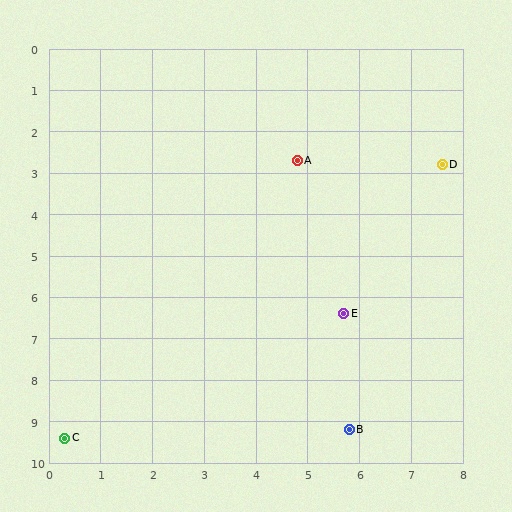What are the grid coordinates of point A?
Point A is at approximately (4.8, 2.7).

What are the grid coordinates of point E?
Point E is at approximately (5.7, 6.4).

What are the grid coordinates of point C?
Point C is at approximately (0.3, 9.4).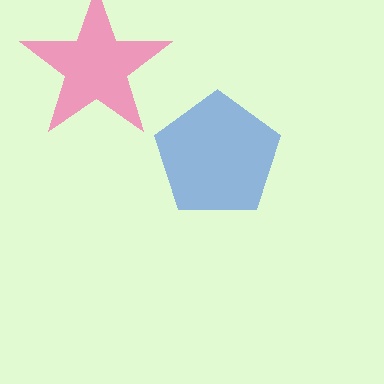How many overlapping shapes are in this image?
There are 2 overlapping shapes in the image.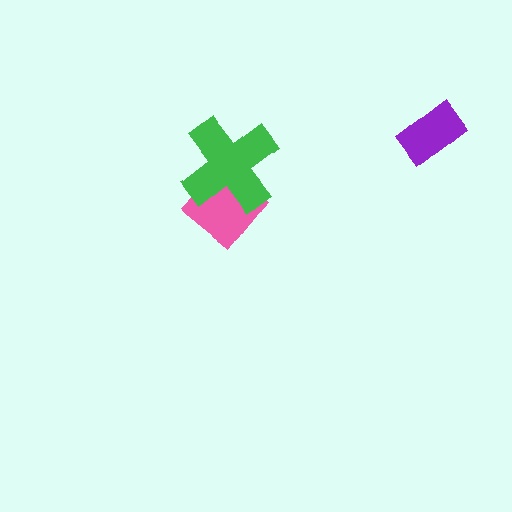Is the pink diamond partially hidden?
Yes, it is partially covered by another shape.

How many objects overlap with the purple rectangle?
0 objects overlap with the purple rectangle.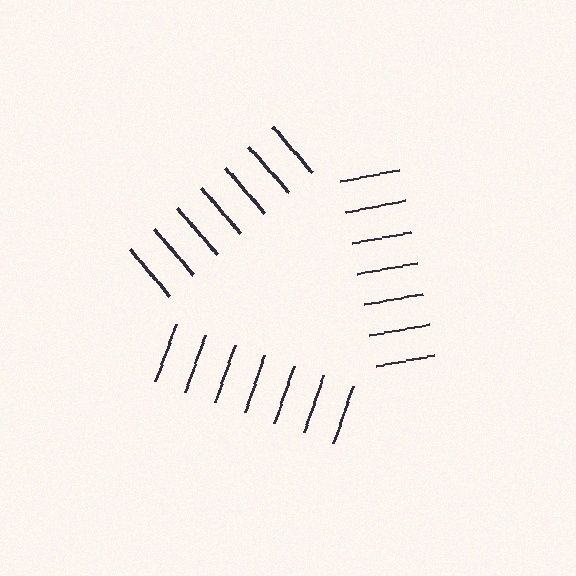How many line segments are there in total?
21 — 7 along each of the 3 edges.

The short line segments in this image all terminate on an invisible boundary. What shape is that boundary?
An illusory triangle — the line segments terminate on its edges but no continuous stroke is drawn.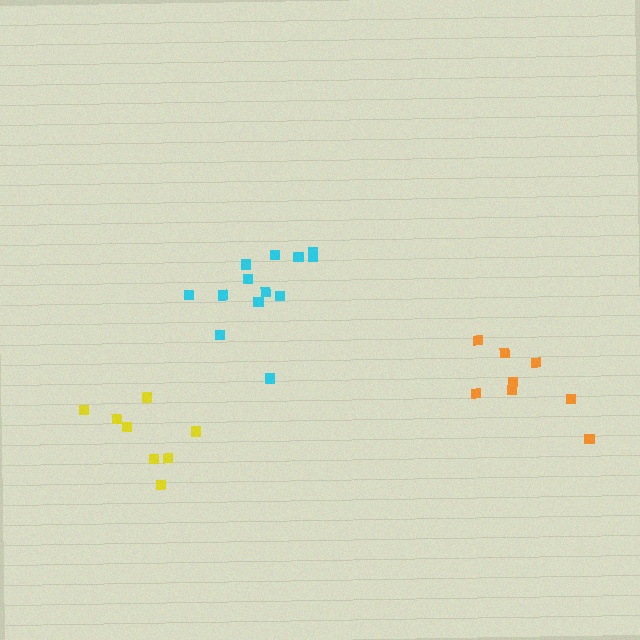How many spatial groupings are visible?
There are 3 spatial groupings.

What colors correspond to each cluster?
The clusters are colored: yellow, cyan, orange.